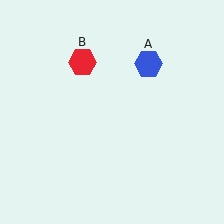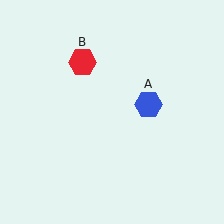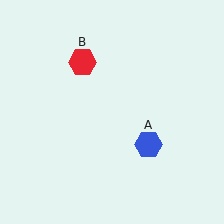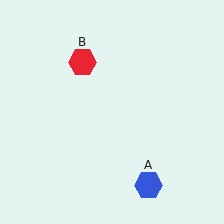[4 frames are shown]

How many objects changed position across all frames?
1 object changed position: blue hexagon (object A).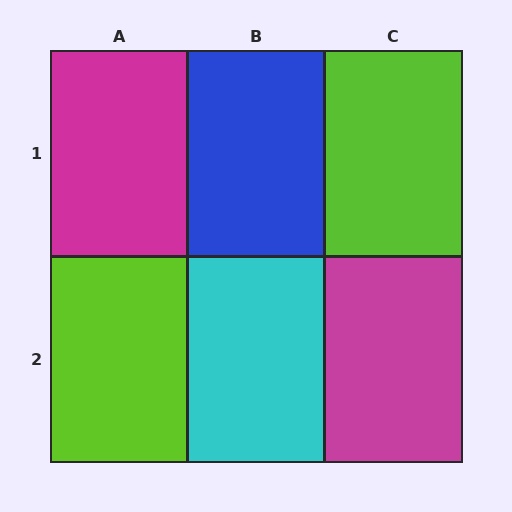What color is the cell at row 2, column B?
Cyan.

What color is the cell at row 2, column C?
Magenta.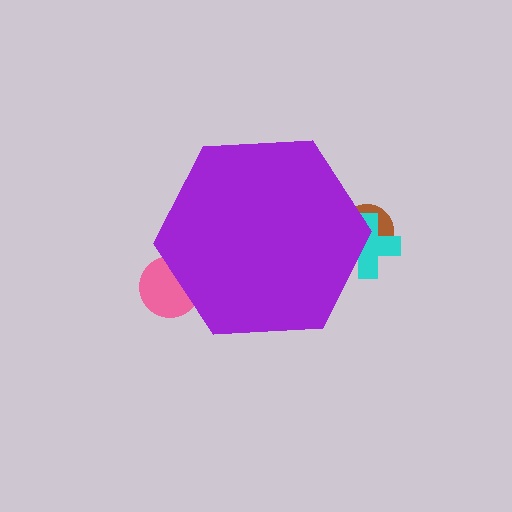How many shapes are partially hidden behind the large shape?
3 shapes are partially hidden.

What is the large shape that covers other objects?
A purple hexagon.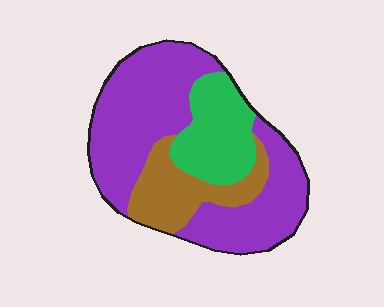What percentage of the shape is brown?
Brown takes up about one fifth (1/5) of the shape.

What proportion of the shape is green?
Green takes up about one fifth (1/5) of the shape.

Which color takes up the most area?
Purple, at roughly 60%.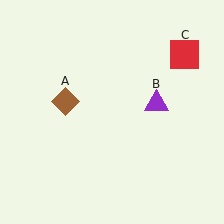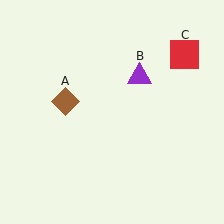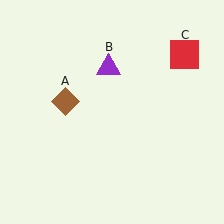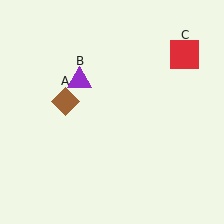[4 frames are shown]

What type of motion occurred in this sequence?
The purple triangle (object B) rotated counterclockwise around the center of the scene.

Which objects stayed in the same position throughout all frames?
Brown diamond (object A) and red square (object C) remained stationary.